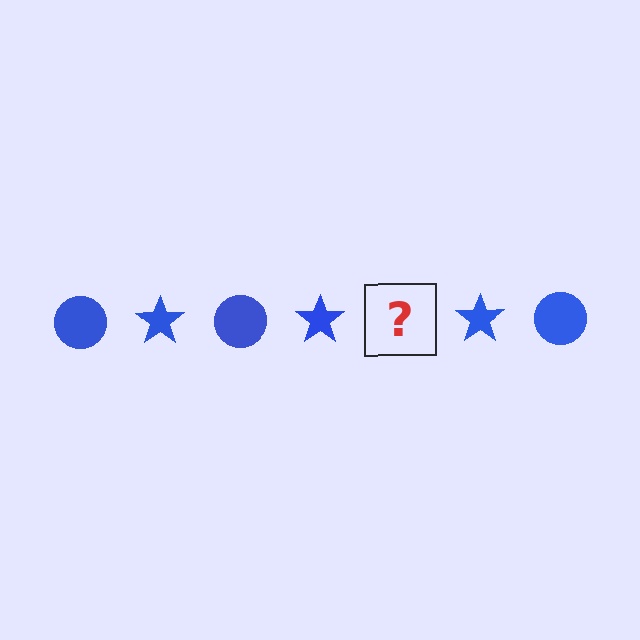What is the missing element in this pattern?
The missing element is a blue circle.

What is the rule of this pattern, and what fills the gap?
The rule is that the pattern cycles through circle, star shapes in blue. The gap should be filled with a blue circle.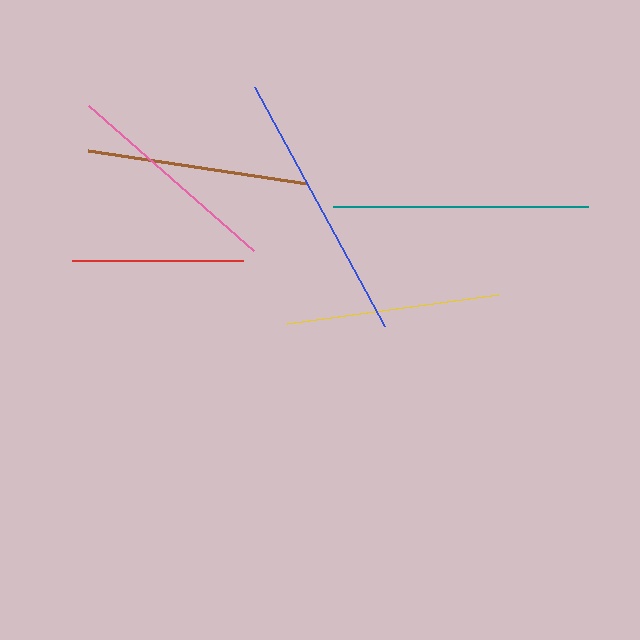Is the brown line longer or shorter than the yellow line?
The brown line is longer than the yellow line.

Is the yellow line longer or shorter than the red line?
The yellow line is longer than the red line.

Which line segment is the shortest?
The red line is the shortest at approximately 172 pixels.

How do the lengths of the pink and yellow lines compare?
The pink and yellow lines are approximately the same length.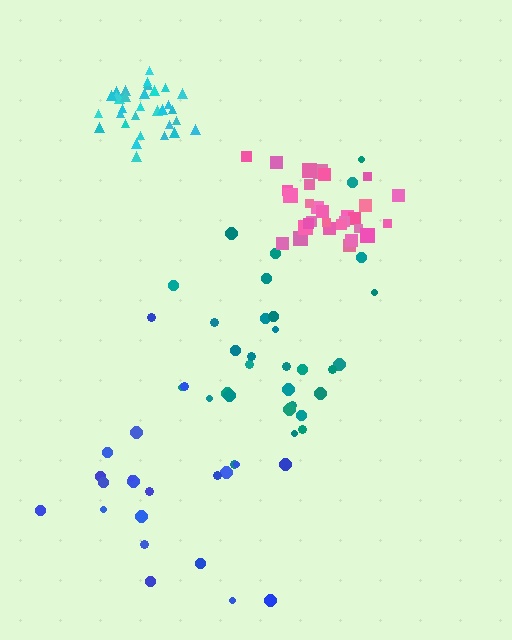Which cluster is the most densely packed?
Cyan.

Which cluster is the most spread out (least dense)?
Blue.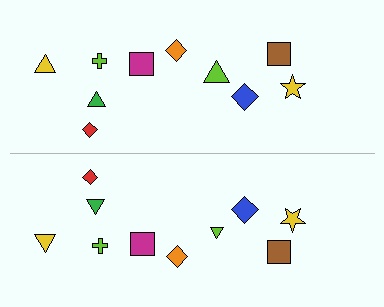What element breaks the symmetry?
The lime triangle on the bottom side has a different size than its mirror counterpart.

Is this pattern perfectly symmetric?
No, the pattern is not perfectly symmetric. The lime triangle on the bottom side has a different size than its mirror counterpart.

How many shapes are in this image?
There are 20 shapes in this image.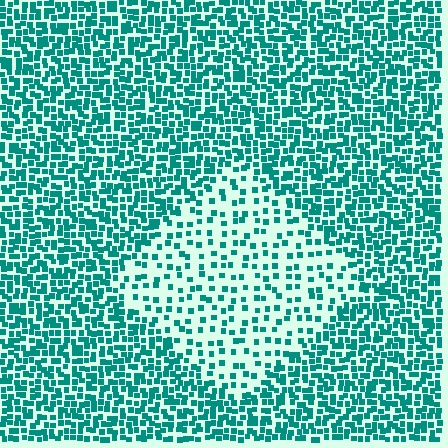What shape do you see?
I see a diamond.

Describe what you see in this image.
The image contains small teal elements arranged at two different densities. A diamond-shaped region is visible where the elements are less densely packed than the surrounding area.